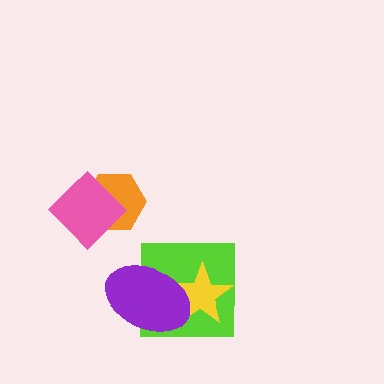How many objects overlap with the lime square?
2 objects overlap with the lime square.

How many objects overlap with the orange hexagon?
1 object overlaps with the orange hexagon.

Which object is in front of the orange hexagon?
The pink diamond is in front of the orange hexagon.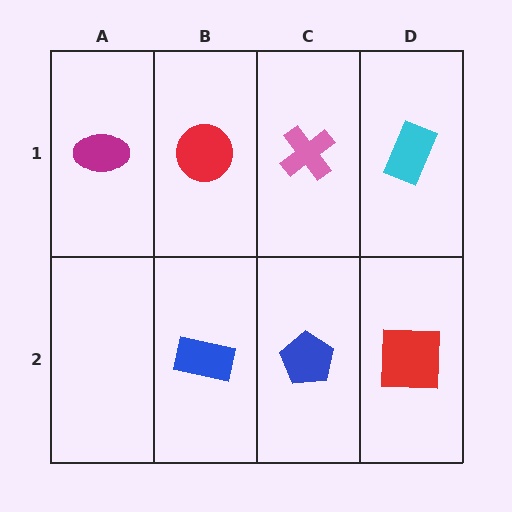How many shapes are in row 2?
3 shapes.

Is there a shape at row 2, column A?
No, that cell is empty.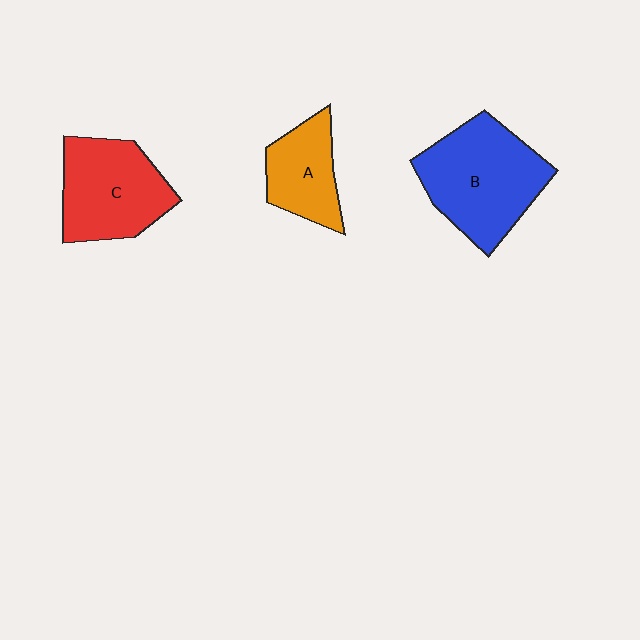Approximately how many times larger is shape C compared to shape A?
Approximately 1.5 times.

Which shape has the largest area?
Shape B (blue).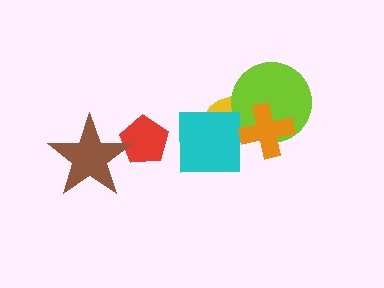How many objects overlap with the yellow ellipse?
3 objects overlap with the yellow ellipse.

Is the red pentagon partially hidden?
Yes, it is partially covered by another shape.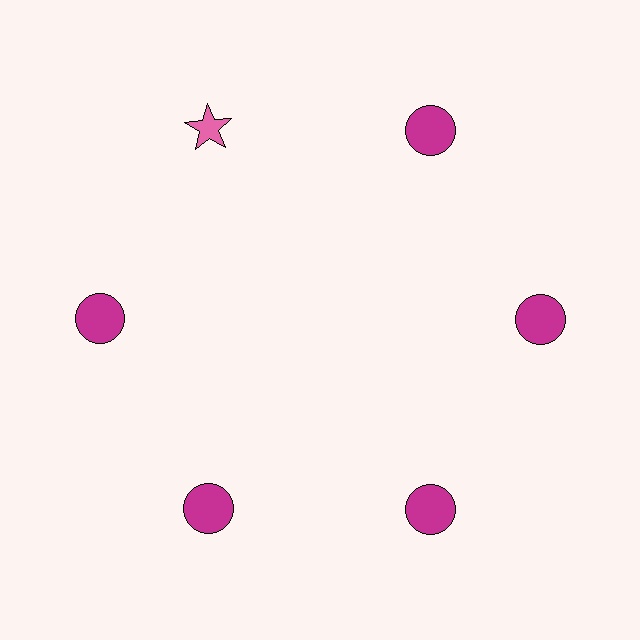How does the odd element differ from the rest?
It differs in both color (pink instead of magenta) and shape (star instead of circle).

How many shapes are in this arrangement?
There are 6 shapes arranged in a ring pattern.